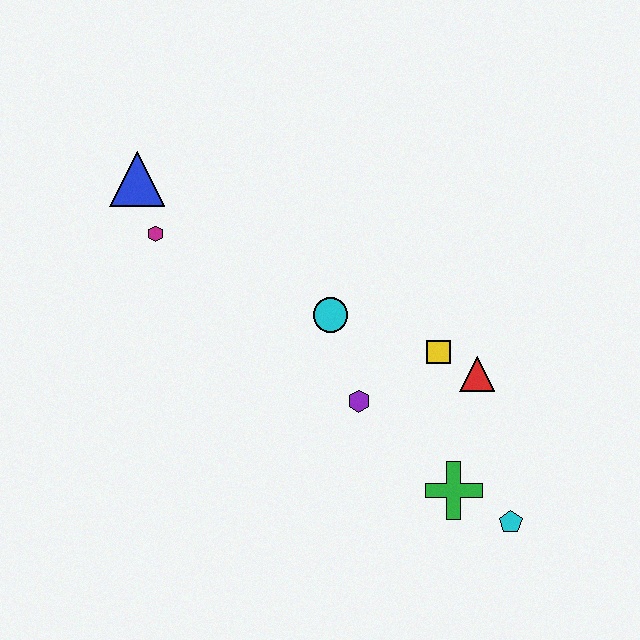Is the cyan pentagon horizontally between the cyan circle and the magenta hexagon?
No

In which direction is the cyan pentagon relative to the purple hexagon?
The cyan pentagon is to the right of the purple hexagon.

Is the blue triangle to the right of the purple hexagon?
No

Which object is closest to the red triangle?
The yellow square is closest to the red triangle.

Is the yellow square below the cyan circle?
Yes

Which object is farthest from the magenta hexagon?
The cyan pentagon is farthest from the magenta hexagon.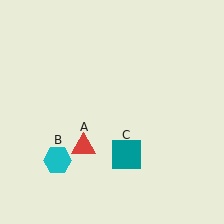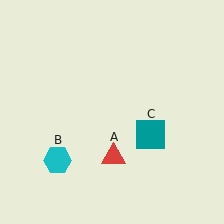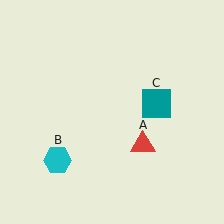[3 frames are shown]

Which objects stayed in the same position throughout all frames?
Cyan hexagon (object B) remained stationary.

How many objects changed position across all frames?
2 objects changed position: red triangle (object A), teal square (object C).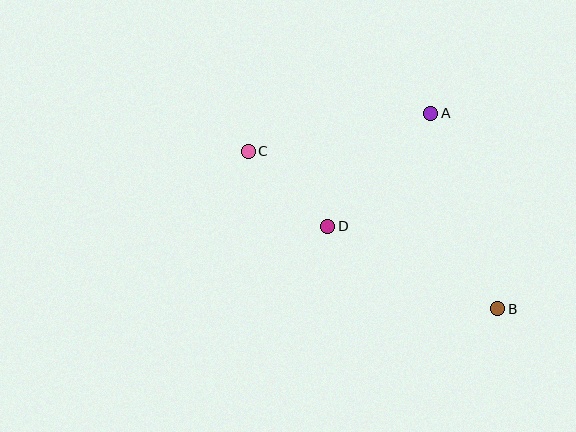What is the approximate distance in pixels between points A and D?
The distance between A and D is approximately 153 pixels.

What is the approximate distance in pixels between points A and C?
The distance between A and C is approximately 186 pixels.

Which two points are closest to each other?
Points C and D are closest to each other.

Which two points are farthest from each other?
Points B and C are farthest from each other.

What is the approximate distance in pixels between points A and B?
The distance between A and B is approximately 206 pixels.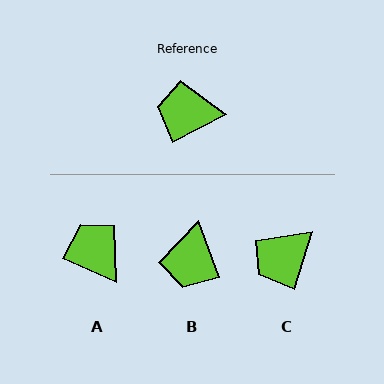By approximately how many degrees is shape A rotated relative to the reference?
Approximately 51 degrees clockwise.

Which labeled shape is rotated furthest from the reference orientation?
B, about 83 degrees away.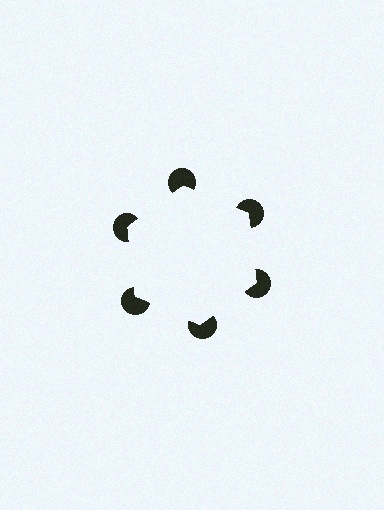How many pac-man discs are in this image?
There are 6 — one at each vertex of the illusory hexagon.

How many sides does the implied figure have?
6 sides.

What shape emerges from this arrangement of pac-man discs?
An illusory hexagon — its edges are inferred from the aligned wedge cuts in the pac-man discs, not physically drawn.